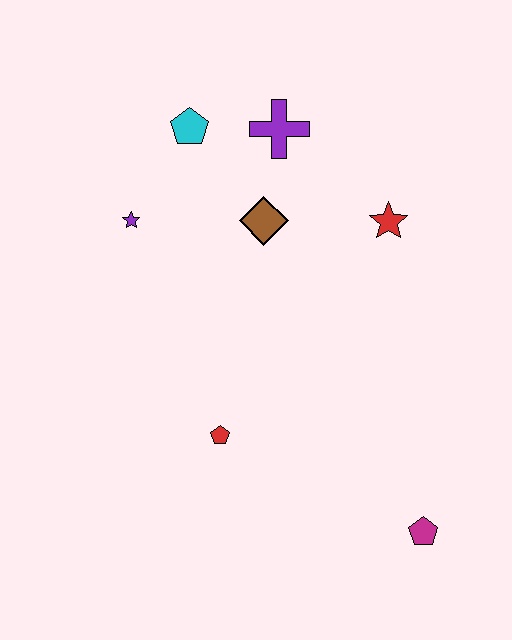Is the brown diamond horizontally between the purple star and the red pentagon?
No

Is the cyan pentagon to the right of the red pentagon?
No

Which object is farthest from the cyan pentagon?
The magenta pentagon is farthest from the cyan pentagon.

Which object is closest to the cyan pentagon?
The purple cross is closest to the cyan pentagon.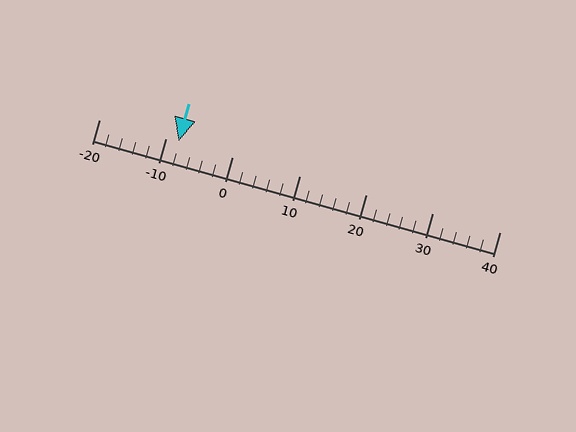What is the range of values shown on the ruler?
The ruler shows values from -20 to 40.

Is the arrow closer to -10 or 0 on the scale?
The arrow is closer to -10.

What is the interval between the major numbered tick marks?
The major tick marks are spaced 10 units apart.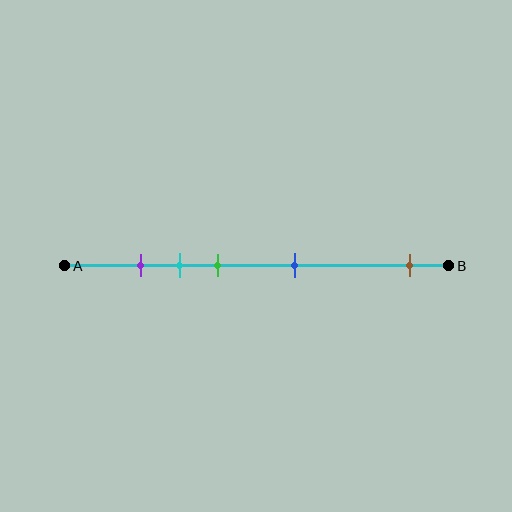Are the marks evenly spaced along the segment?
No, the marks are not evenly spaced.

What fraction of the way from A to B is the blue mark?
The blue mark is approximately 60% (0.6) of the way from A to B.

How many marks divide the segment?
There are 5 marks dividing the segment.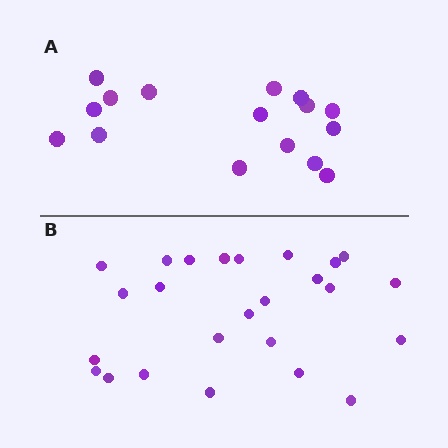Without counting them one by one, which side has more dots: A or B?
Region B (the bottom region) has more dots.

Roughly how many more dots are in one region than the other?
Region B has roughly 8 or so more dots than region A.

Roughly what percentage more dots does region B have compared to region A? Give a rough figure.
About 55% more.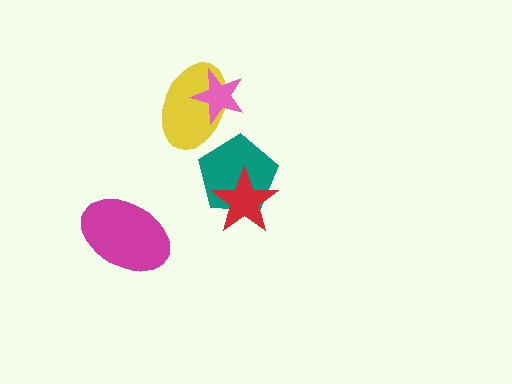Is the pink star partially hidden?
No, no other shape covers it.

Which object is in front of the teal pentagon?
The red star is in front of the teal pentagon.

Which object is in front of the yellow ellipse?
The pink star is in front of the yellow ellipse.